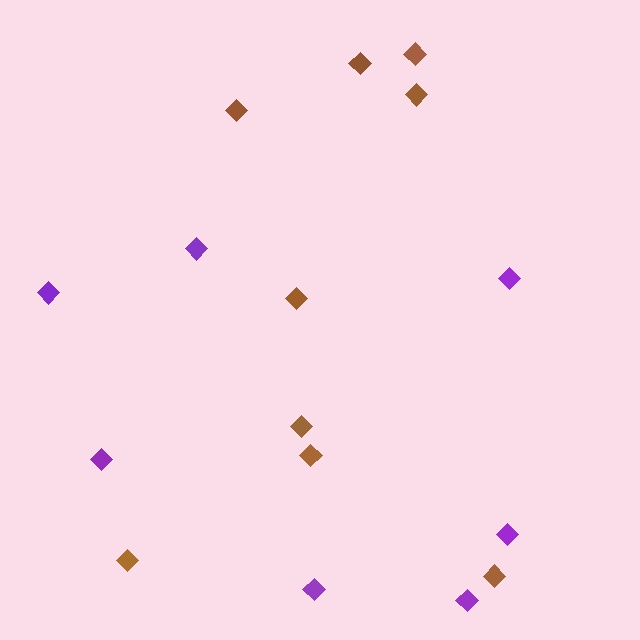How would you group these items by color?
There are 2 groups: one group of purple diamonds (7) and one group of brown diamonds (9).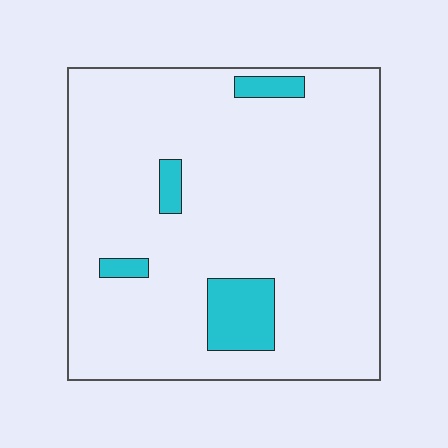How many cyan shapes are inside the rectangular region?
4.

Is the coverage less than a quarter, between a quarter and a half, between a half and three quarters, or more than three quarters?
Less than a quarter.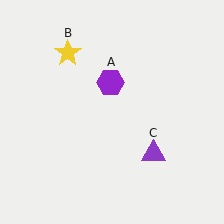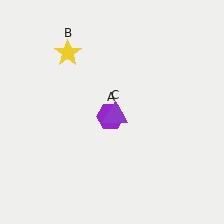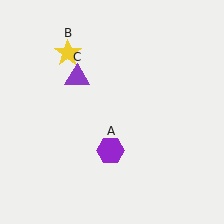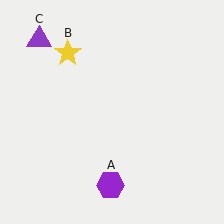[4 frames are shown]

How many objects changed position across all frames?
2 objects changed position: purple hexagon (object A), purple triangle (object C).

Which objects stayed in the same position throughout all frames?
Yellow star (object B) remained stationary.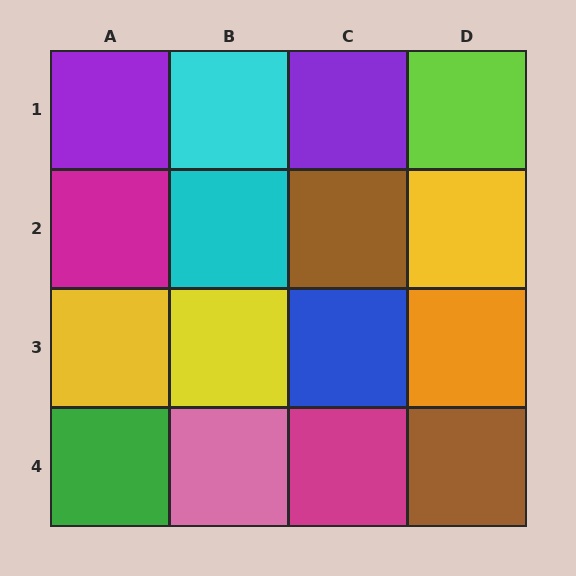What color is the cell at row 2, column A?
Magenta.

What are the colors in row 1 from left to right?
Purple, cyan, purple, lime.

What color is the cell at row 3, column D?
Orange.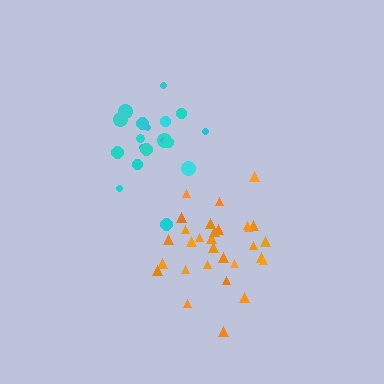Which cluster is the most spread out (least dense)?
Cyan.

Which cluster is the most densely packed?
Orange.